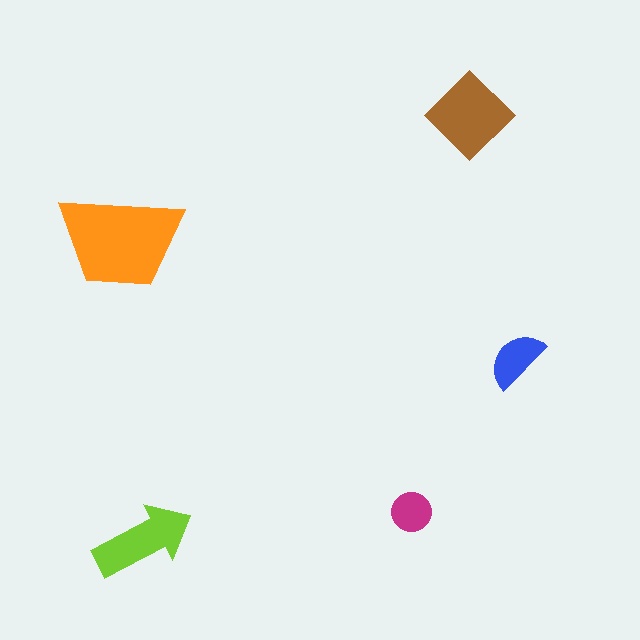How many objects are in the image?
There are 5 objects in the image.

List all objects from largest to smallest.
The orange trapezoid, the brown diamond, the lime arrow, the blue semicircle, the magenta circle.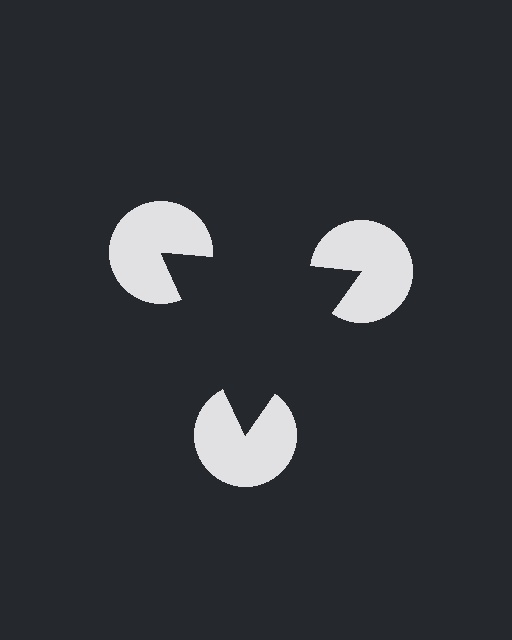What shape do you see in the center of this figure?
An illusory triangle — its edges are inferred from the aligned wedge cuts in the pac-man discs, not physically drawn.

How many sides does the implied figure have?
3 sides.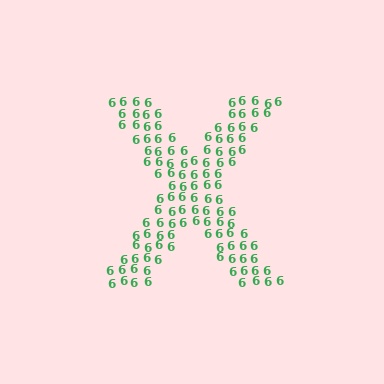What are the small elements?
The small elements are digit 6's.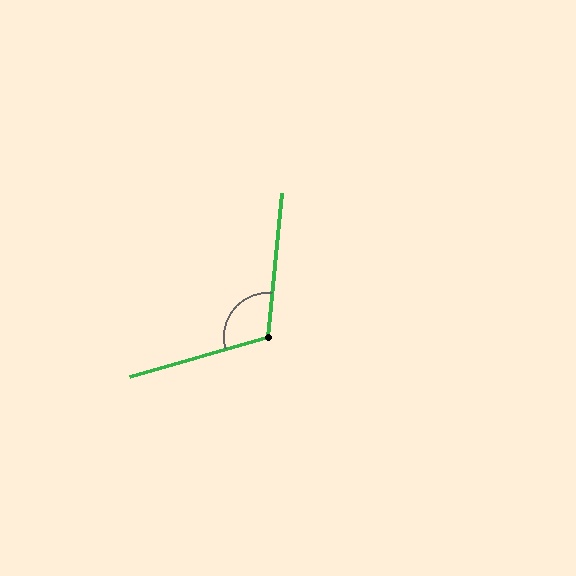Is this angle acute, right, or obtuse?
It is obtuse.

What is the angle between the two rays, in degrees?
Approximately 112 degrees.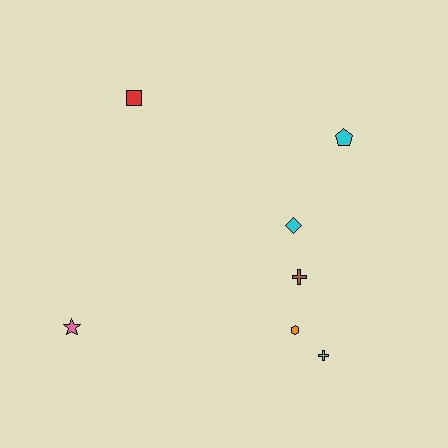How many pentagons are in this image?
There is 1 pentagon.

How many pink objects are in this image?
There is 1 pink object.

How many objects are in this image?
There are 7 objects.